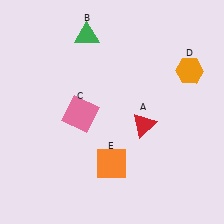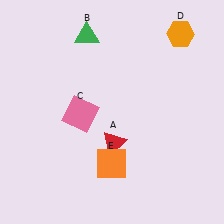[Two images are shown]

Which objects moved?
The objects that moved are: the red triangle (A), the orange hexagon (D).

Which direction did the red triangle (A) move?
The red triangle (A) moved left.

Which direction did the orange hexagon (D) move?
The orange hexagon (D) moved up.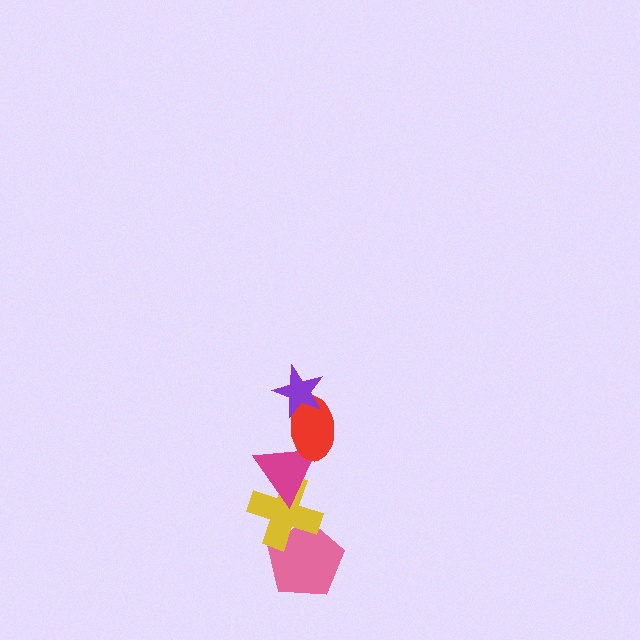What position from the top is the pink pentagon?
The pink pentagon is 5th from the top.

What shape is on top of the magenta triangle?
The red ellipse is on top of the magenta triangle.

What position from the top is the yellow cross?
The yellow cross is 4th from the top.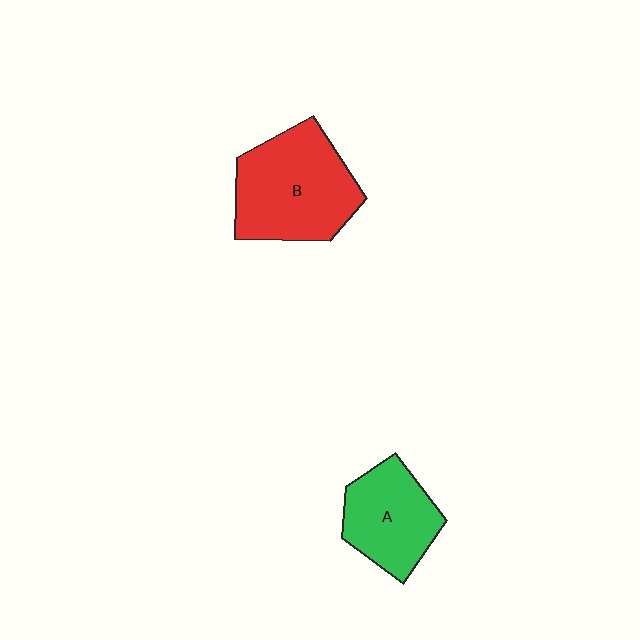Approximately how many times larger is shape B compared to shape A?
Approximately 1.4 times.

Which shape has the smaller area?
Shape A (green).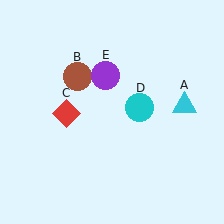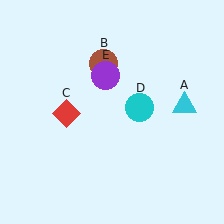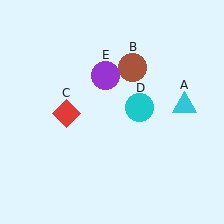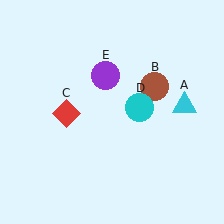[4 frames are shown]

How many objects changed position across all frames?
1 object changed position: brown circle (object B).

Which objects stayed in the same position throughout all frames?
Cyan triangle (object A) and red diamond (object C) and cyan circle (object D) and purple circle (object E) remained stationary.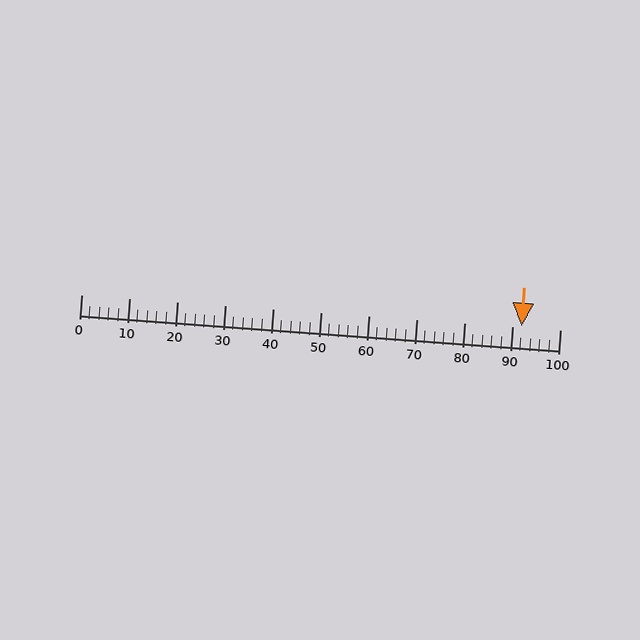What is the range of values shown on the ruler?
The ruler shows values from 0 to 100.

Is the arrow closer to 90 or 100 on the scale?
The arrow is closer to 90.